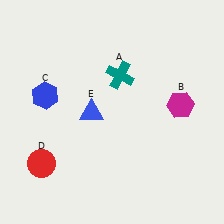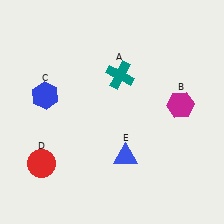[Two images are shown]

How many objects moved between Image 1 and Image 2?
1 object moved between the two images.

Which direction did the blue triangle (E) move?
The blue triangle (E) moved down.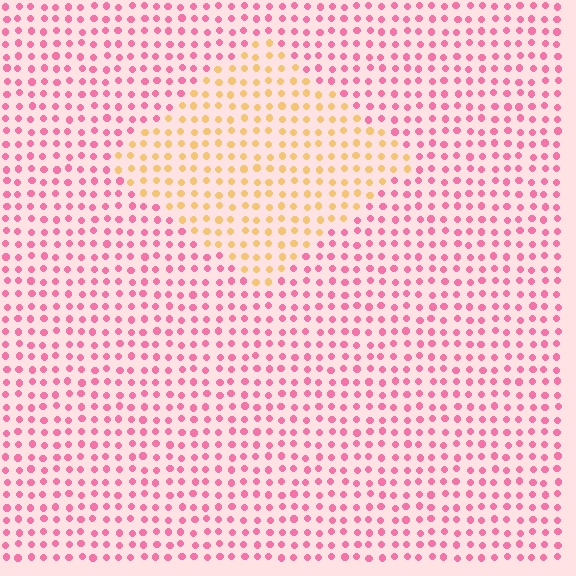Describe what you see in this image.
The image is filled with small pink elements in a uniform arrangement. A diamond-shaped region is visible where the elements are tinted to a slightly different hue, forming a subtle color boundary.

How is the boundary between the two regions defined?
The boundary is defined purely by a slight shift in hue (about 63 degrees). Spacing, size, and orientation are identical on both sides.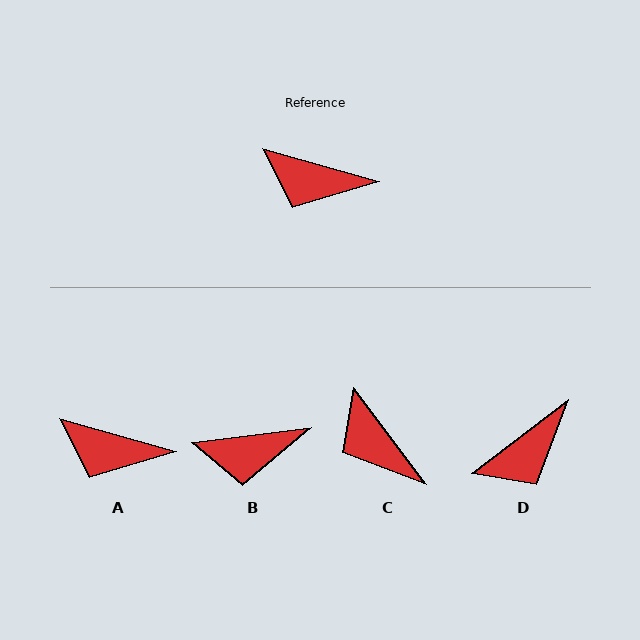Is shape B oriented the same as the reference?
No, it is off by about 23 degrees.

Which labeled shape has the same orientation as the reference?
A.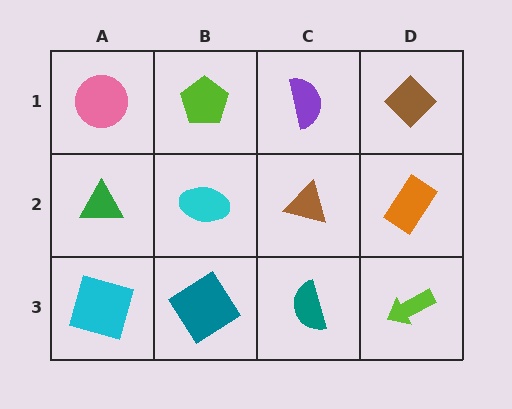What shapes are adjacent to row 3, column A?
A green triangle (row 2, column A), a teal diamond (row 3, column B).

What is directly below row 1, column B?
A cyan ellipse.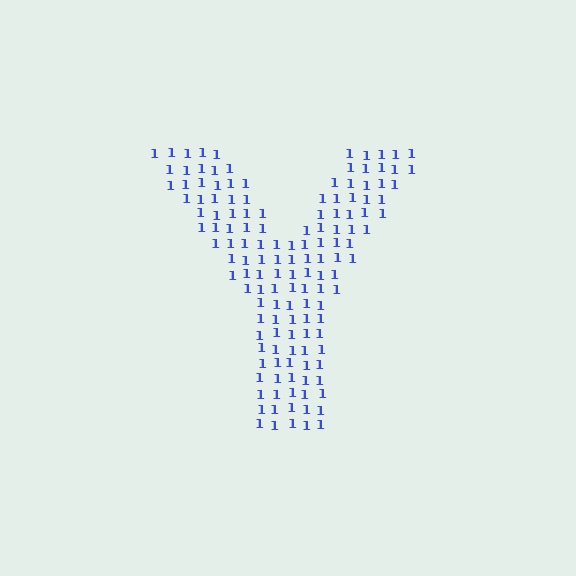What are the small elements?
The small elements are digit 1's.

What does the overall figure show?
The overall figure shows the letter Y.